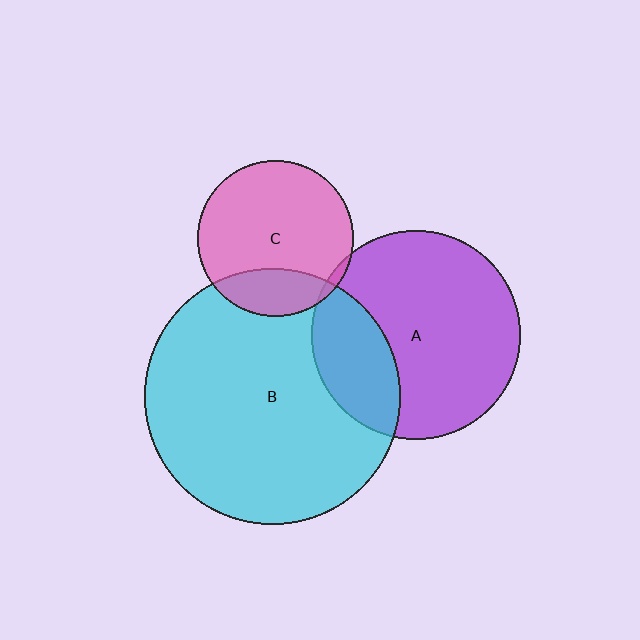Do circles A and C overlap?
Yes.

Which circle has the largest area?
Circle B (cyan).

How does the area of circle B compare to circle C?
Approximately 2.7 times.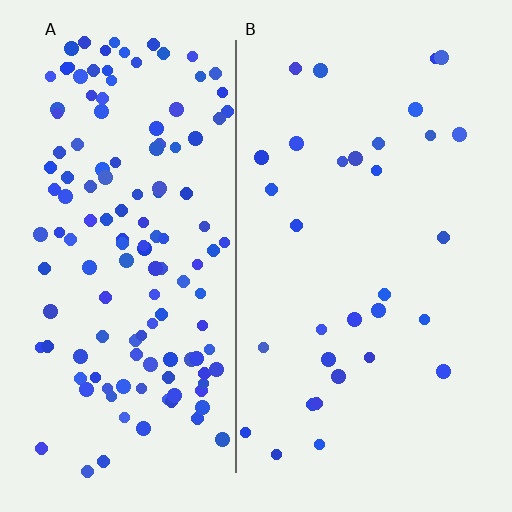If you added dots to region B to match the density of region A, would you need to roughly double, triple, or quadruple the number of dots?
Approximately quadruple.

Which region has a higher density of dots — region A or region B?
A (the left).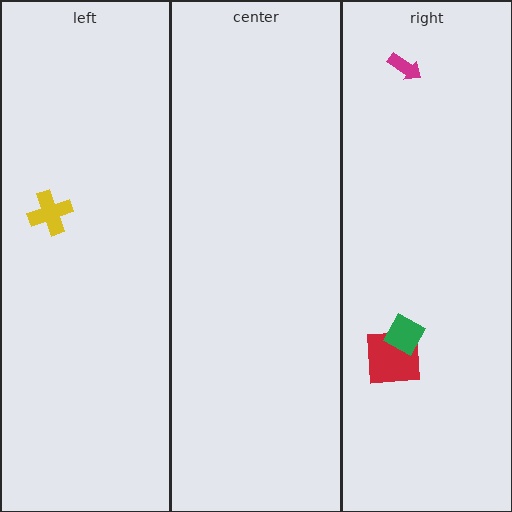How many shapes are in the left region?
1.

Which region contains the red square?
The right region.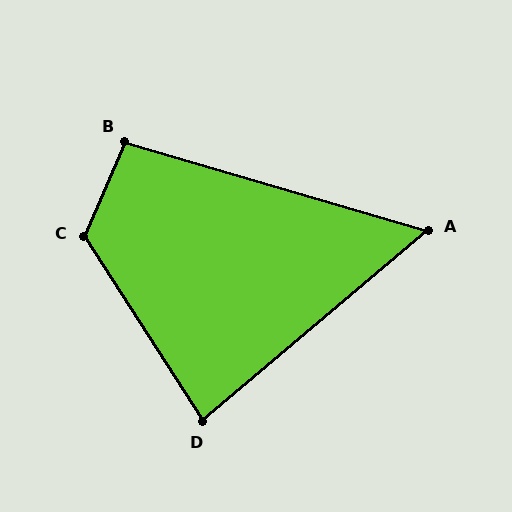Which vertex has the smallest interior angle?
A, at approximately 57 degrees.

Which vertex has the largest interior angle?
C, at approximately 123 degrees.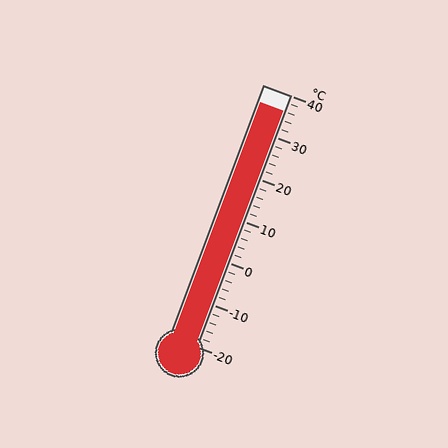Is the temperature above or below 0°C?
The temperature is above 0°C.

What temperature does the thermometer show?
The thermometer shows approximately 36°C.